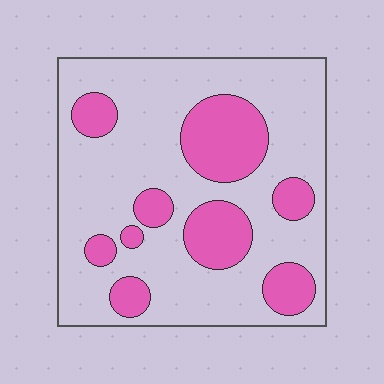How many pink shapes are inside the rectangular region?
9.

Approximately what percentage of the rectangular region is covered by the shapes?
Approximately 25%.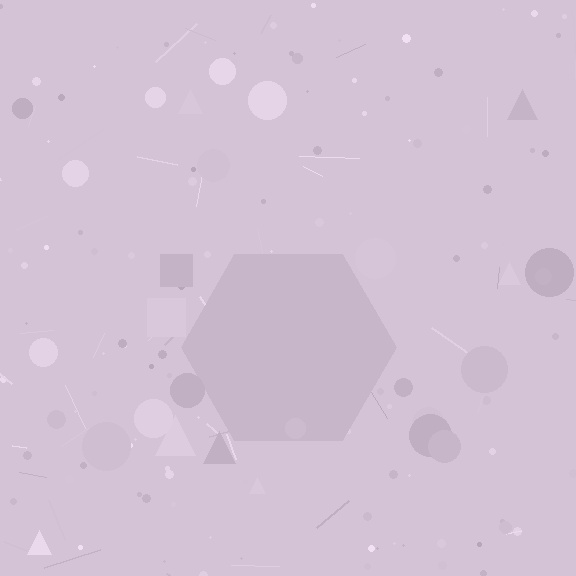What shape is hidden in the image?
A hexagon is hidden in the image.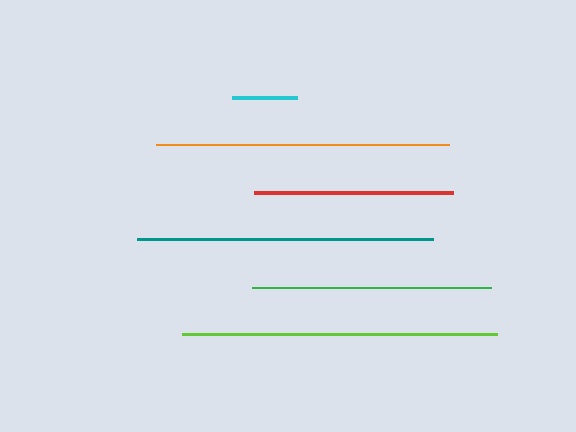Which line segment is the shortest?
The cyan line is the shortest at approximately 66 pixels.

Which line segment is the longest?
The lime line is the longest at approximately 315 pixels.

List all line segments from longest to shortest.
From longest to shortest: lime, teal, orange, green, red, cyan.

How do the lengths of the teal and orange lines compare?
The teal and orange lines are approximately the same length.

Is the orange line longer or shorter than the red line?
The orange line is longer than the red line.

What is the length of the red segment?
The red segment is approximately 199 pixels long.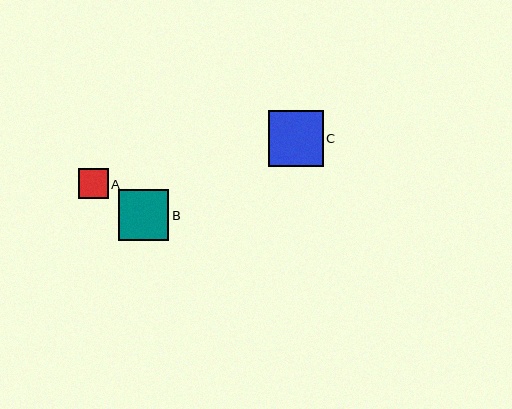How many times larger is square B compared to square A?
Square B is approximately 1.7 times the size of square A.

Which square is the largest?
Square C is the largest with a size of approximately 55 pixels.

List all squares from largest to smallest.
From largest to smallest: C, B, A.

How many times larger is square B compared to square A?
Square B is approximately 1.7 times the size of square A.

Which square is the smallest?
Square A is the smallest with a size of approximately 30 pixels.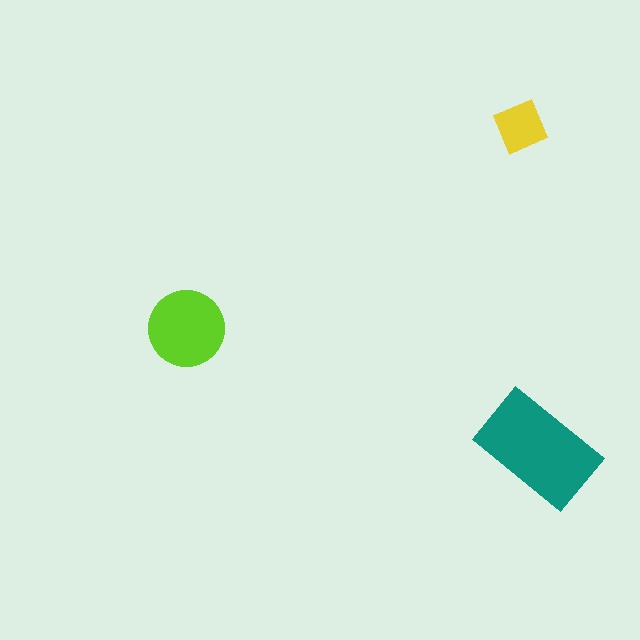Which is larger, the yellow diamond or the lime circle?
The lime circle.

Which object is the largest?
The teal rectangle.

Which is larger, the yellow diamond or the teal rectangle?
The teal rectangle.